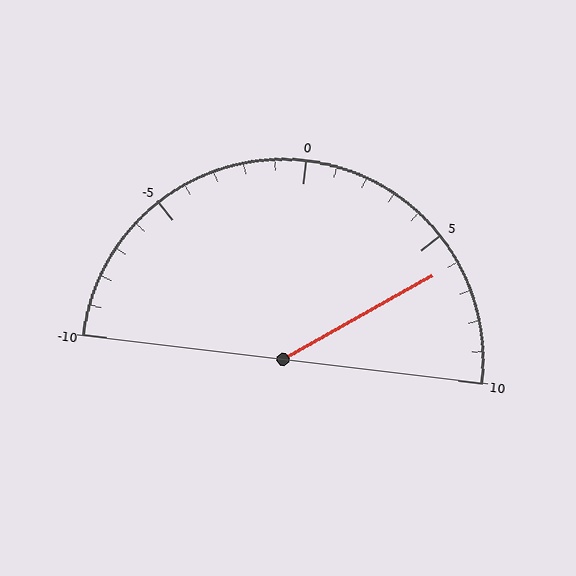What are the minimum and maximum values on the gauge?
The gauge ranges from -10 to 10.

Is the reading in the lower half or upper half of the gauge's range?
The reading is in the upper half of the range (-10 to 10).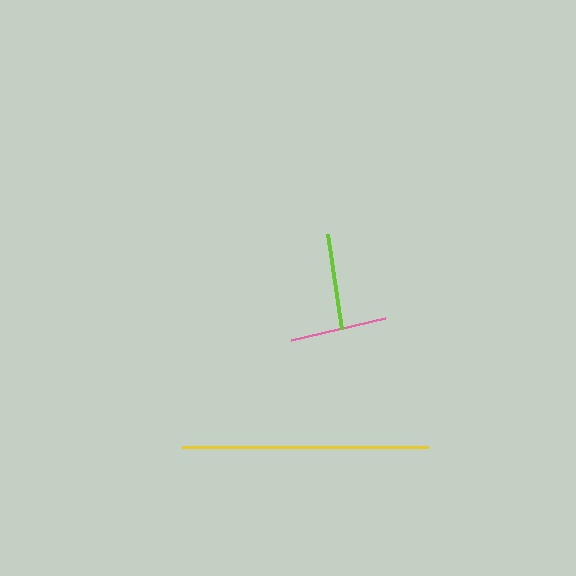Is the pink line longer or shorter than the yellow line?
The yellow line is longer than the pink line.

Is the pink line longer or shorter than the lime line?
The pink line is longer than the lime line.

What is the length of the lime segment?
The lime segment is approximately 96 pixels long.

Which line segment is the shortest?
The lime line is the shortest at approximately 96 pixels.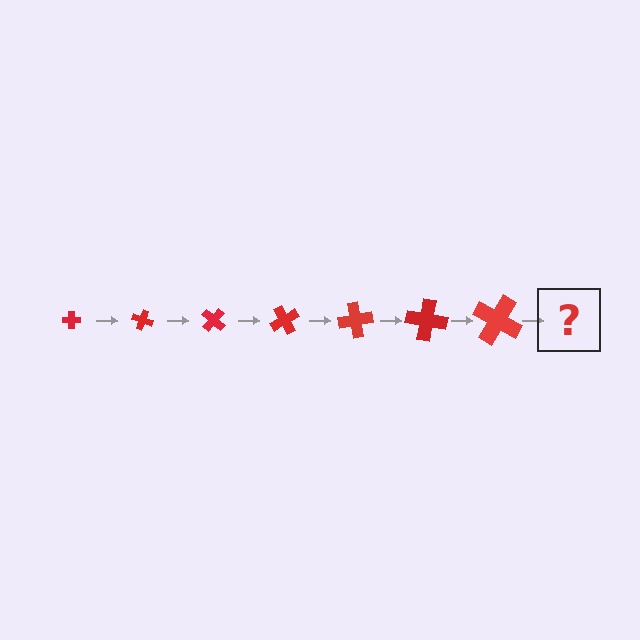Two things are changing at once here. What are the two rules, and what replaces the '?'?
The two rules are that the cross grows larger each step and it rotates 20 degrees each step. The '?' should be a cross, larger than the previous one and rotated 140 degrees from the start.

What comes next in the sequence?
The next element should be a cross, larger than the previous one and rotated 140 degrees from the start.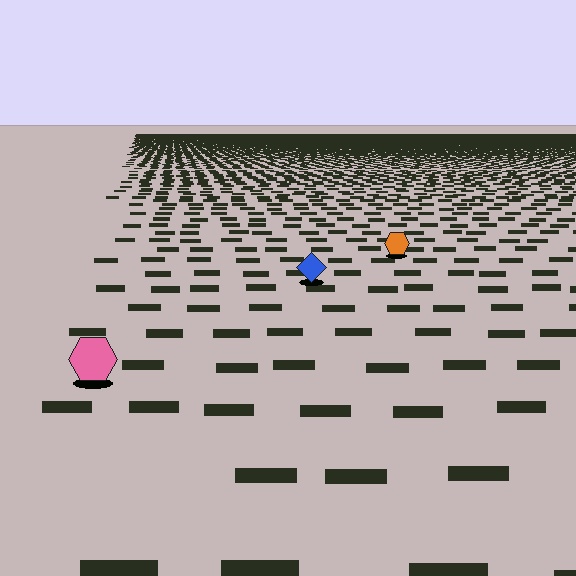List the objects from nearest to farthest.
From nearest to farthest: the pink hexagon, the blue diamond, the orange hexagon.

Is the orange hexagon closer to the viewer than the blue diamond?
No. The blue diamond is closer — you can tell from the texture gradient: the ground texture is coarser near it.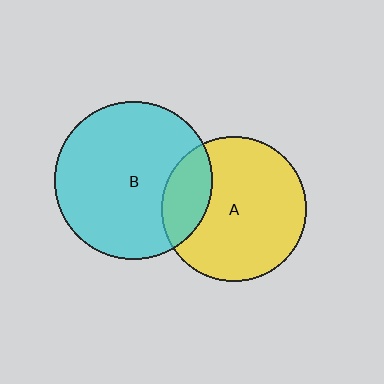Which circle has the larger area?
Circle B (cyan).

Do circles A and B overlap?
Yes.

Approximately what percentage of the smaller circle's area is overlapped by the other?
Approximately 20%.